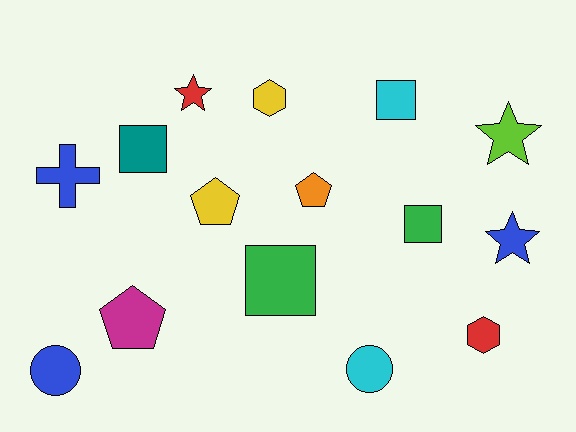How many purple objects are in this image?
There are no purple objects.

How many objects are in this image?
There are 15 objects.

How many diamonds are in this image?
There are no diamonds.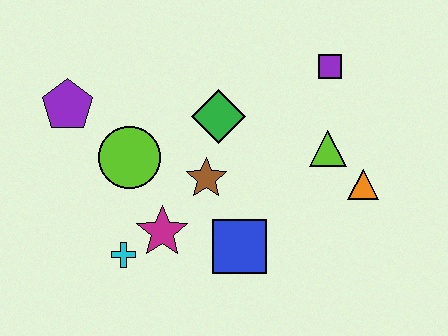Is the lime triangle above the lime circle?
Yes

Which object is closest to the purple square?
The lime triangle is closest to the purple square.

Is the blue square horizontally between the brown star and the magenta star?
No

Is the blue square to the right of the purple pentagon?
Yes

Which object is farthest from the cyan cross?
The purple square is farthest from the cyan cross.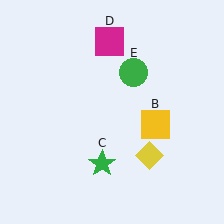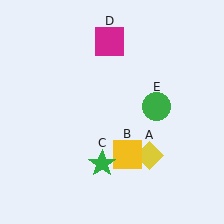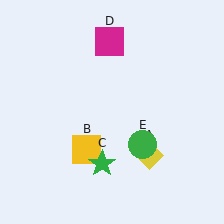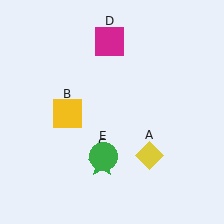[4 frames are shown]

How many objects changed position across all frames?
2 objects changed position: yellow square (object B), green circle (object E).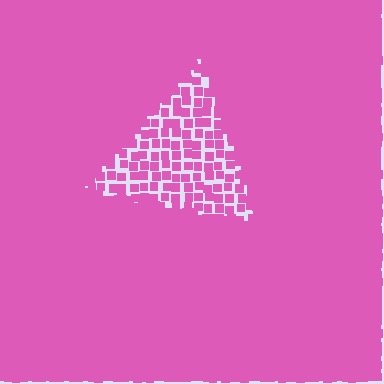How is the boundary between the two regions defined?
The boundary is defined by a change in element density (approximately 2.8x ratio). All elements are the same color, size, and shape.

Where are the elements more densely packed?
The elements are more densely packed outside the triangle boundary.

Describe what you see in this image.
The image contains small pink elements arranged at two different densities. A triangle-shaped region is visible where the elements are less densely packed than the surrounding area.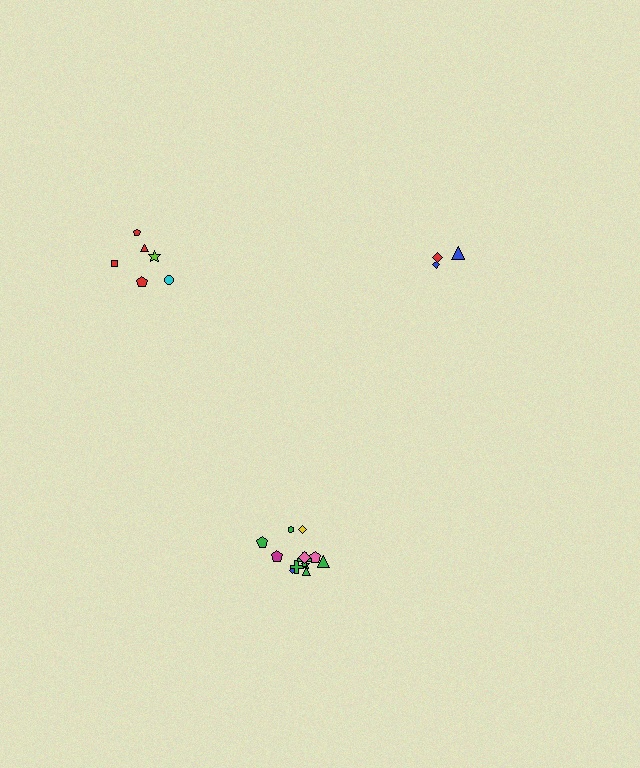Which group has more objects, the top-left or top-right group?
The top-left group.